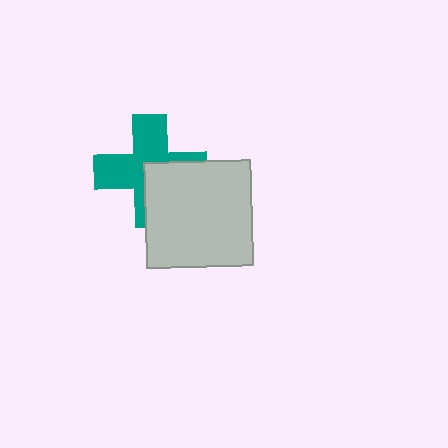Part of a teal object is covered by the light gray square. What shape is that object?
It is a cross.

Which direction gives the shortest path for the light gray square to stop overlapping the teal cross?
Moving toward the lower-right gives the shortest separation.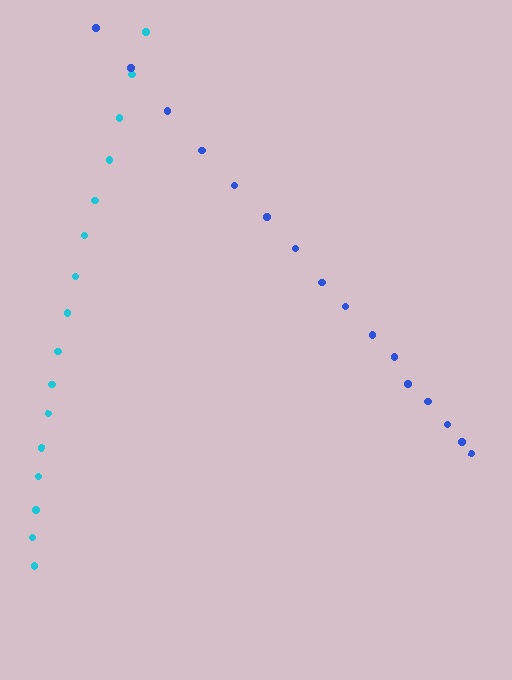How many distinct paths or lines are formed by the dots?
There are 2 distinct paths.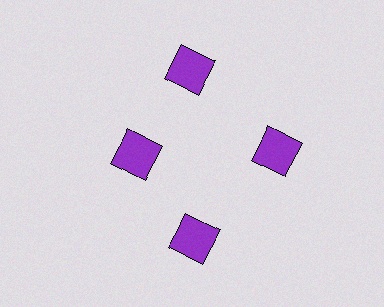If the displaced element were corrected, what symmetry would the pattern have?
It would have 4-fold rotational symmetry — the pattern would map onto itself every 90 degrees.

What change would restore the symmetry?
The symmetry would be restored by moving it outward, back onto the ring so that all 4 squares sit at equal angles and equal distance from the center.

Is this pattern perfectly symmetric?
No. The 4 purple squares are arranged in a ring, but one element near the 9 o'clock position is pulled inward toward the center, breaking the 4-fold rotational symmetry.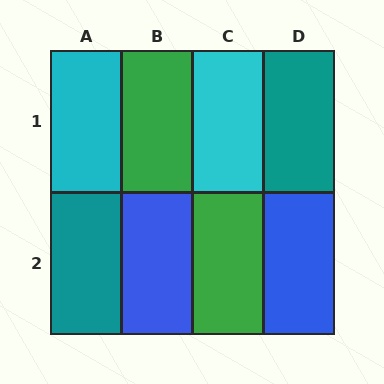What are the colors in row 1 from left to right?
Cyan, green, cyan, teal.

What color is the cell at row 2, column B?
Blue.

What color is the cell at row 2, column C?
Green.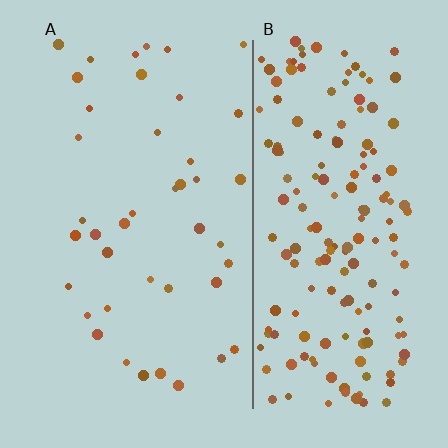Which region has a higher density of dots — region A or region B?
B (the right).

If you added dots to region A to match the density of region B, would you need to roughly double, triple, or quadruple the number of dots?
Approximately quadruple.